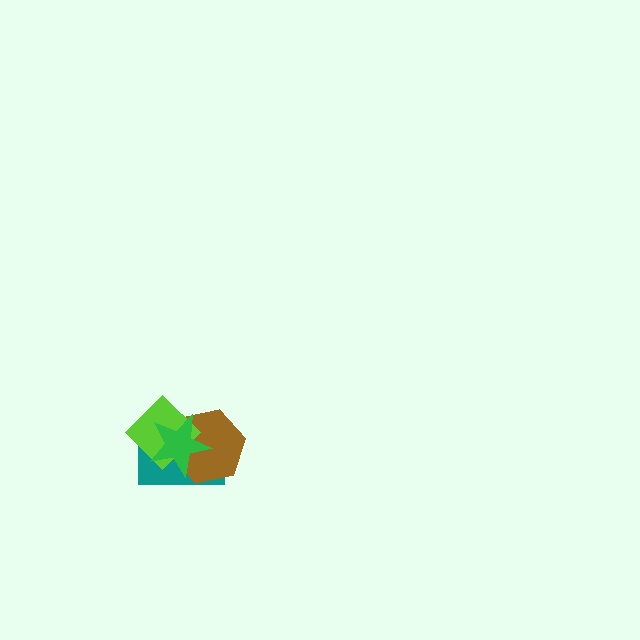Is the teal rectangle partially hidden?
Yes, it is partially covered by another shape.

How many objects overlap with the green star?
3 objects overlap with the green star.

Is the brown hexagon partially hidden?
Yes, it is partially covered by another shape.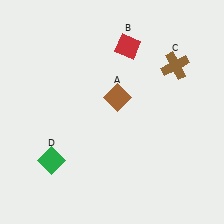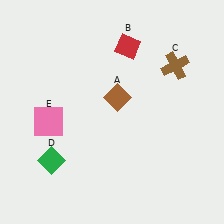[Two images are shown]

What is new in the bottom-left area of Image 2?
A pink square (E) was added in the bottom-left area of Image 2.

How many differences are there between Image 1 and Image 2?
There is 1 difference between the two images.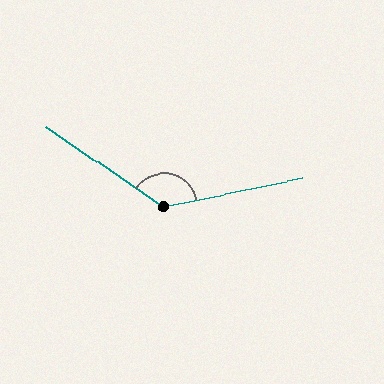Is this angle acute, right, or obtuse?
It is obtuse.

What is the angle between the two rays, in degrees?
Approximately 134 degrees.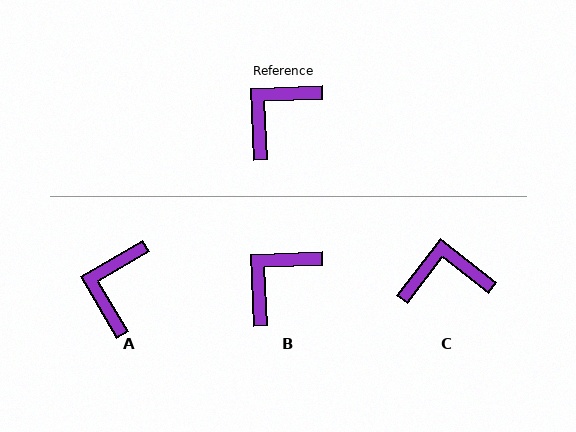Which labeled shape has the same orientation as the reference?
B.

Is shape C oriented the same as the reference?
No, it is off by about 41 degrees.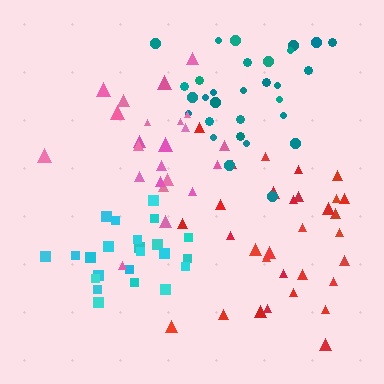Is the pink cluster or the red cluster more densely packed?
Red.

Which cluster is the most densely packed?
Teal.